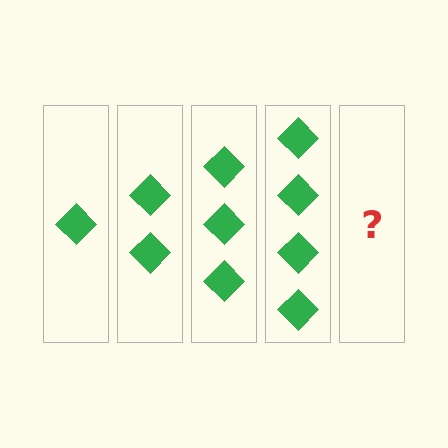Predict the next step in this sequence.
The next step is 5 diamonds.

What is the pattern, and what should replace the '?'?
The pattern is that each step adds one more diamond. The '?' should be 5 diamonds.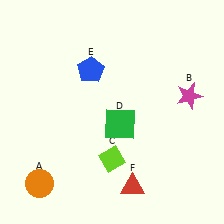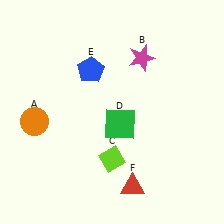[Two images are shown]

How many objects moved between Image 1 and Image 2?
2 objects moved between the two images.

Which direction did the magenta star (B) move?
The magenta star (B) moved left.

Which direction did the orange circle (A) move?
The orange circle (A) moved up.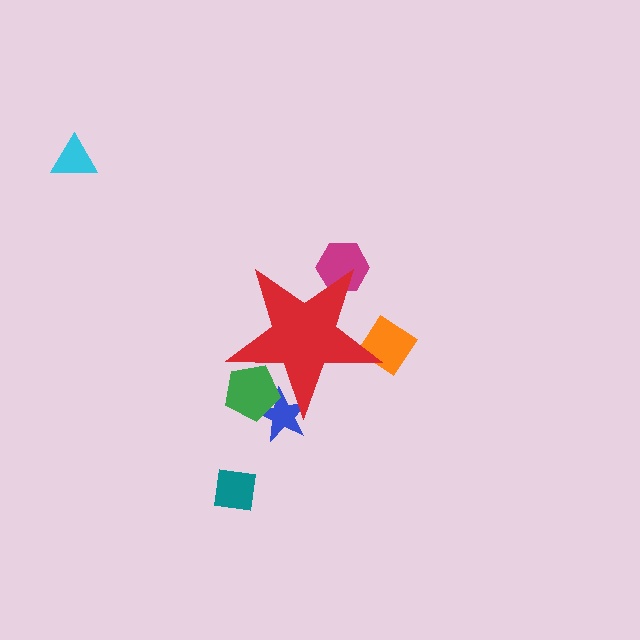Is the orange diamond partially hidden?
Yes, the orange diamond is partially hidden behind the red star.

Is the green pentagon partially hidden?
Yes, the green pentagon is partially hidden behind the red star.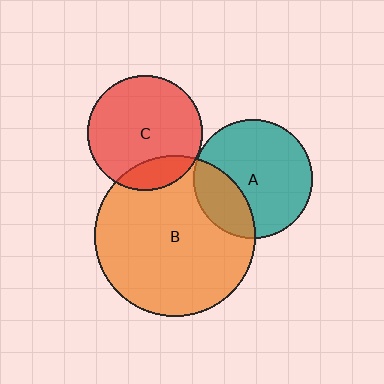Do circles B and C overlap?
Yes.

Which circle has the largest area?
Circle B (orange).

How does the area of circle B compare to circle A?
Approximately 1.8 times.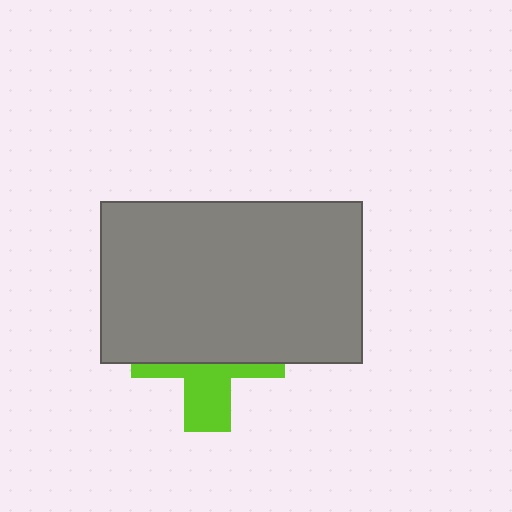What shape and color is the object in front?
The object in front is a gray rectangle.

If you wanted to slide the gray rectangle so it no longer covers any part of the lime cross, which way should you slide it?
Slide it up — that is the most direct way to separate the two shapes.